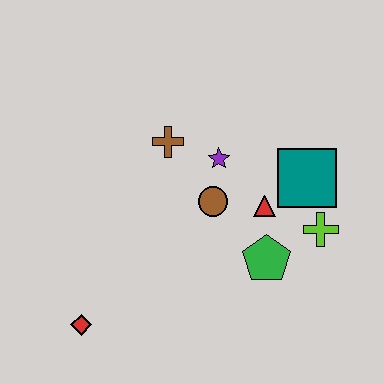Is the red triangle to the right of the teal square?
No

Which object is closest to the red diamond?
The brown circle is closest to the red diamond.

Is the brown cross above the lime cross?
Yes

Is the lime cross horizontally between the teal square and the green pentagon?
No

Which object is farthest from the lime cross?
The red diamond is farthest from the lime cross.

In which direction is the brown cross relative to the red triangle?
The brown cross is to the left of the red triangle.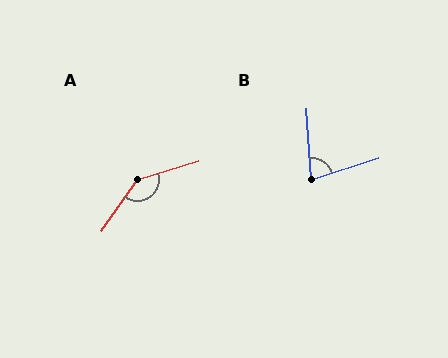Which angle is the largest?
A, at approximately 142 degrees.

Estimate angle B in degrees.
Approximately 76 degrees.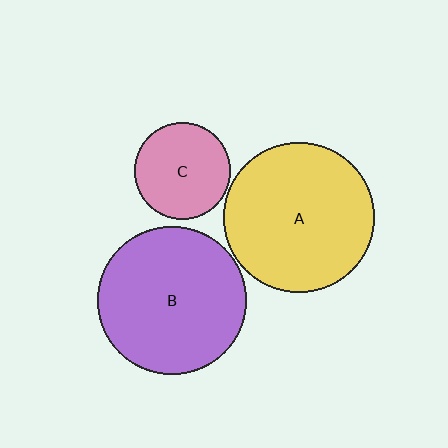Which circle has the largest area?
Circle A (yellow).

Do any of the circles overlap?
No, none of the circles overlap.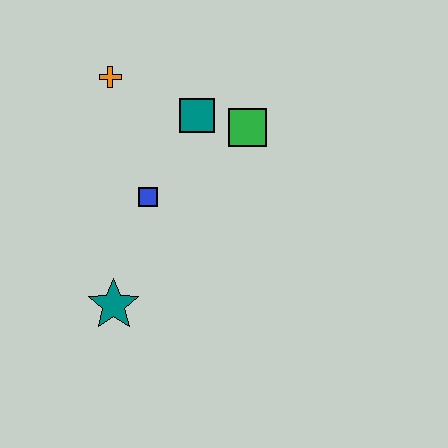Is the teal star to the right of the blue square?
No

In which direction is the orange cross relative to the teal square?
The orange cross is to the left of the teal square.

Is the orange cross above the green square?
Yes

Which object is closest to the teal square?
The green square is closest to the teal square.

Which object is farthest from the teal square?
The teal star is farthest from the teal square.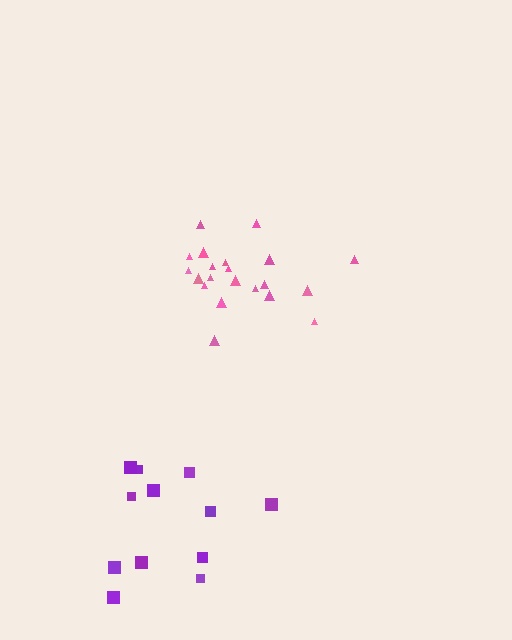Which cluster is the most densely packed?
Pink.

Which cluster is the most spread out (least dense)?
Purple.